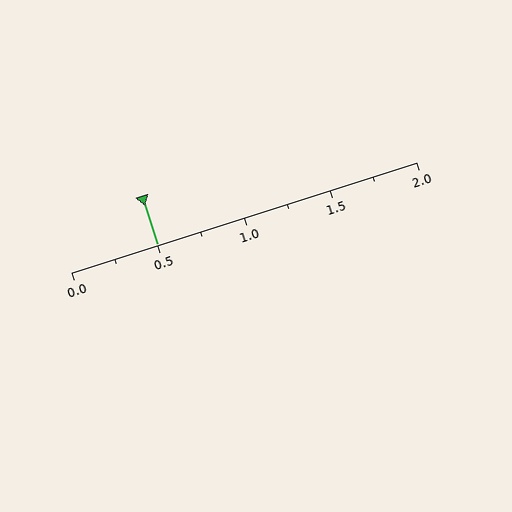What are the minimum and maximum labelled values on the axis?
The axis runs from 0.0 to 2.0.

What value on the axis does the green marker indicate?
The marker indicates approximately 0.5.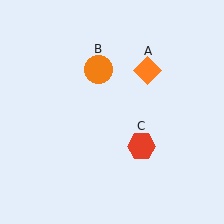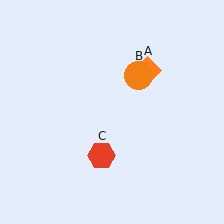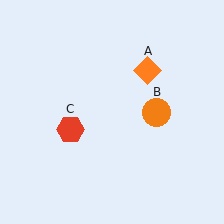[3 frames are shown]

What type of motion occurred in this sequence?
The orange circle (object B), red hexagon (object C) rotated clockwise around the center of the scene.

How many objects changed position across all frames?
2 objects changed position: orange circle (object B), red hexagon (object C).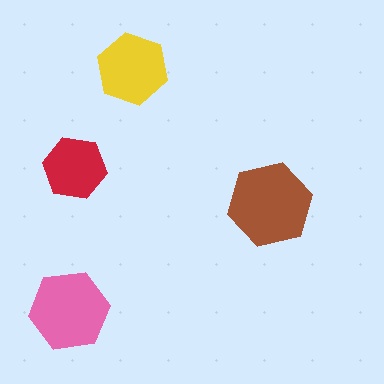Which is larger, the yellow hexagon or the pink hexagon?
The pink one.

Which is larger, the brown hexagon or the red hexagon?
The brown one.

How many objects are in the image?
There are 4 objects in the image.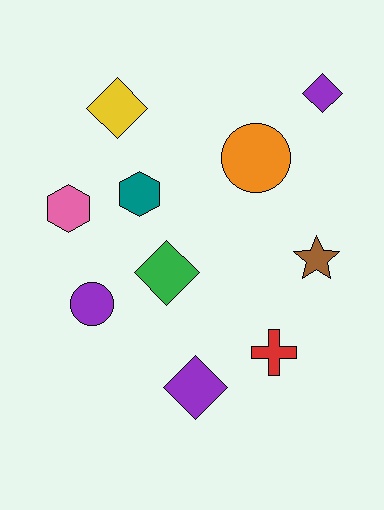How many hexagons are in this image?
There are 2 hexagons.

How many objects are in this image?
There are 10 objects.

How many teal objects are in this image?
There is 1 teal object.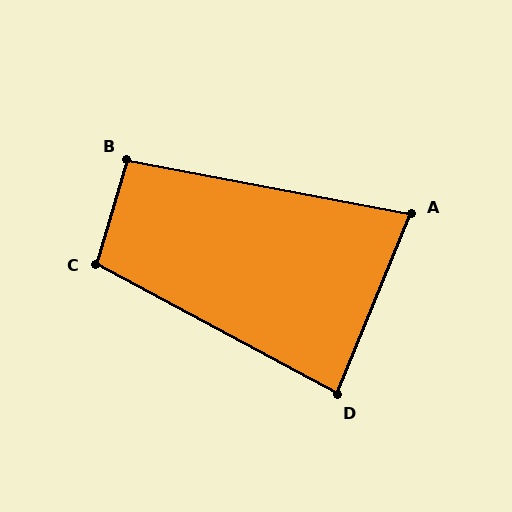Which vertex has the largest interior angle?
C, at approximately 101 degrees.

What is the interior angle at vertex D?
Approximately 84 degrees (acute).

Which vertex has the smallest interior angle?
A, at approximately 79 degrees.